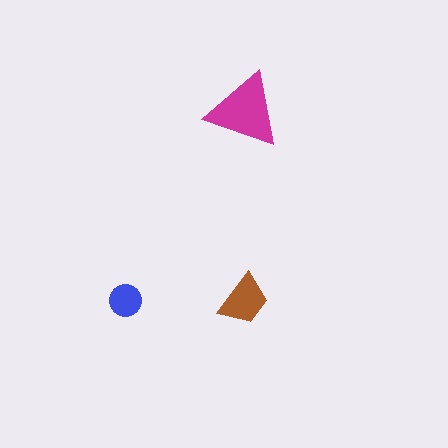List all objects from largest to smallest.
The magenta triangle, the brown trapezoid, the blue circle.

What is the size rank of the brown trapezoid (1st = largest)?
2nd.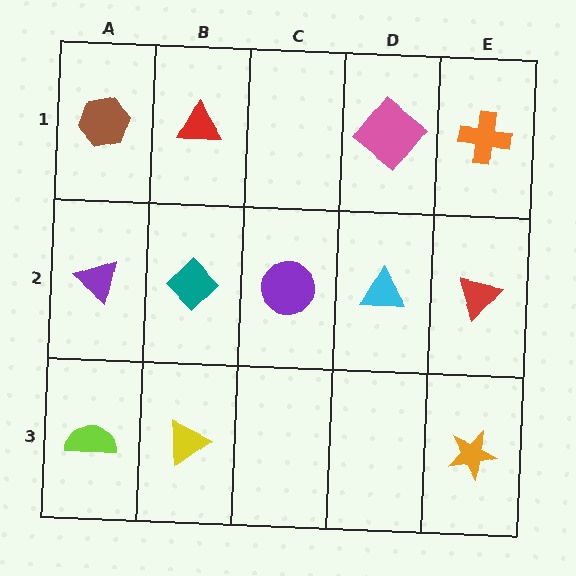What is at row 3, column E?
An orange star.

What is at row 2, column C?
A purple circle.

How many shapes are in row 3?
3 shapes.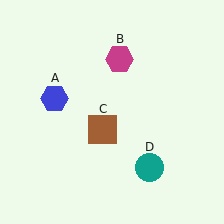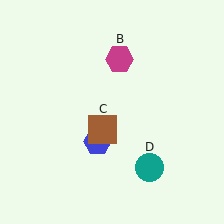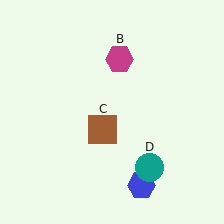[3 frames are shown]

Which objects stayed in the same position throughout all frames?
Magenta hexagon (object B) and brown square (object C) and teal circle (object D) remained stationary.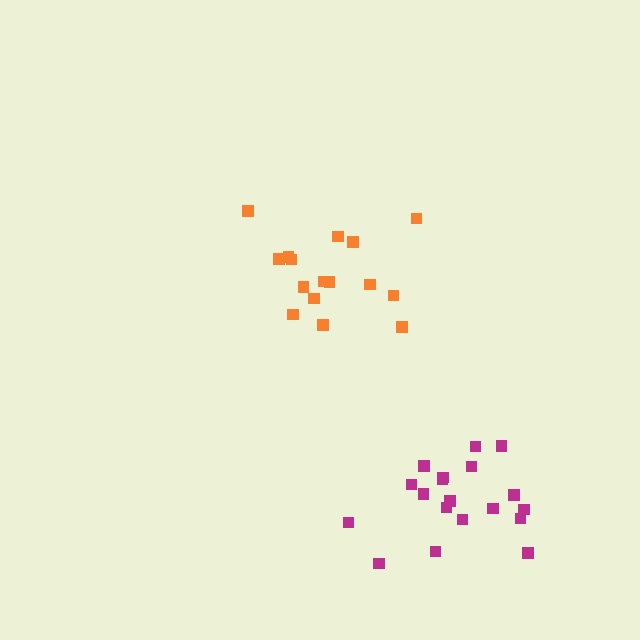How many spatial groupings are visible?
There are 2 spatial groupings.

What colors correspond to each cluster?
The clusters are colored: orange, magenta.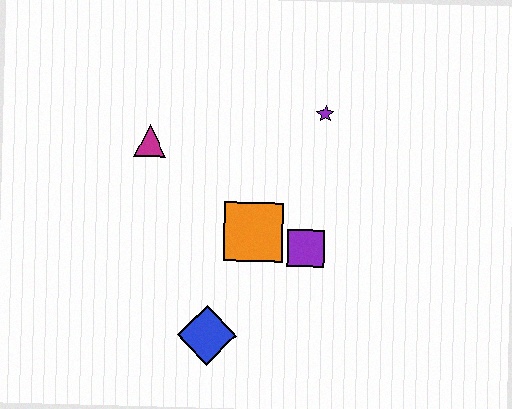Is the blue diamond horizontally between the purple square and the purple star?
No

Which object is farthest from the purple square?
The magenta triangle is farthest from the purple square.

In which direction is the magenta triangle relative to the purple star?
The magenta triangle is to the left of the purple star.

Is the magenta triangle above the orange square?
Yes